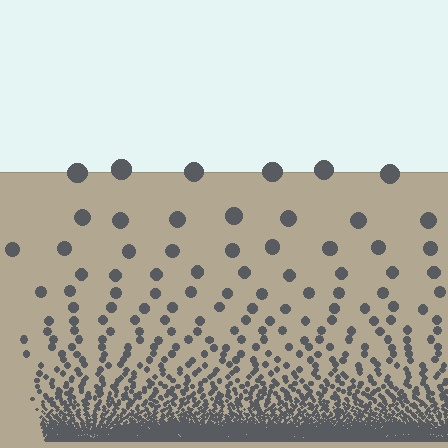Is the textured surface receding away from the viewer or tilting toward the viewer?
The surface appears to tilt toward the viewer. Texture elements get larger and sparser toward the top.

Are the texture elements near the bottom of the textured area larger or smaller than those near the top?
Smaller. The gradient is inverted — elements near the bottom are smaller and denser.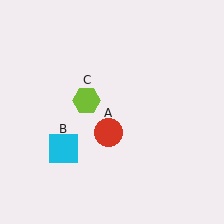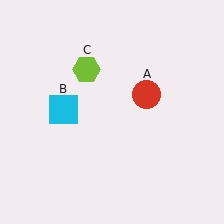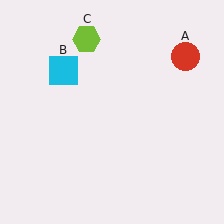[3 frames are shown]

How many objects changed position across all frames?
3 objects changed position: red circle (object A), cyan square (object B), lime hexagon (object C).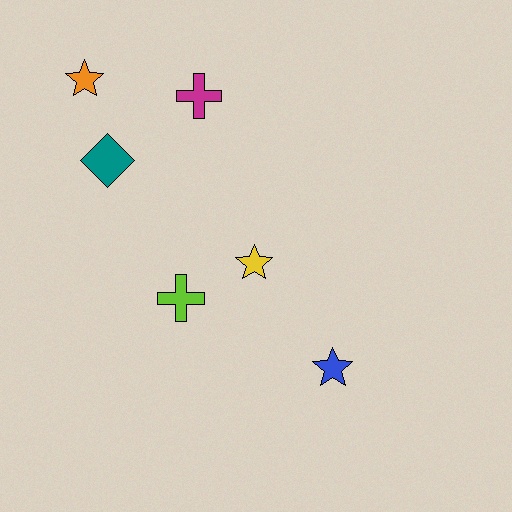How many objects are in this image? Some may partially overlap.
There are 6 objects.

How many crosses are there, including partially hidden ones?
There are 2 crosses.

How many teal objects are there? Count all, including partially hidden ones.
There is 1 teal object.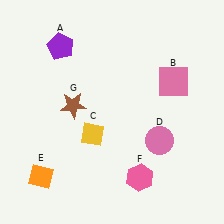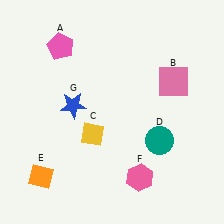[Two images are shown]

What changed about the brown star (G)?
In Image 1, G is brown. In Image 2, it changed to blue.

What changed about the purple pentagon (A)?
In Image 1, A is purple. In Image 2, it changed to pink.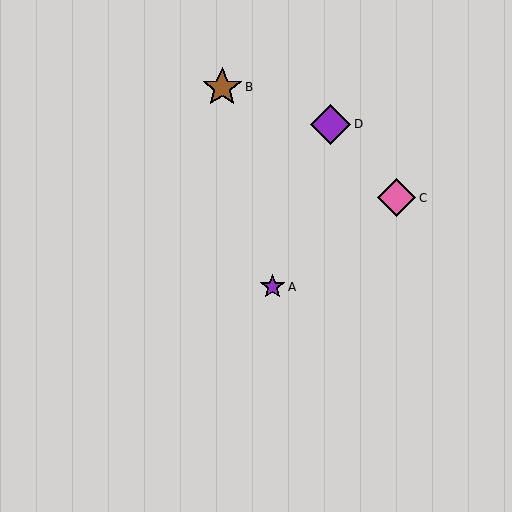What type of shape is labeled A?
Shape A is a purple star.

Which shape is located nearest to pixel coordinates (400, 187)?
The pink diamond (labeled C) at (397, 198) is nearest to that location.